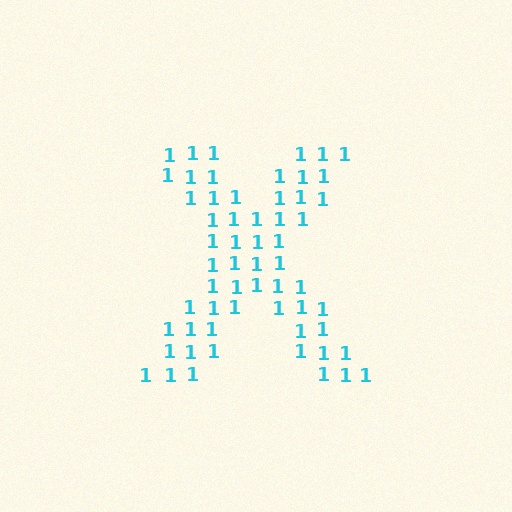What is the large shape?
The large shape is the letter X.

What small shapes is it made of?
It is made of small digit 1's.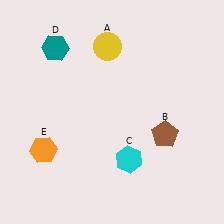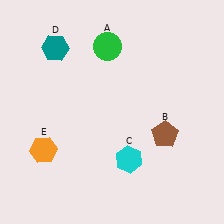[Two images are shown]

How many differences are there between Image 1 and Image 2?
There is 1 difference between the two images.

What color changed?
The circle (A) changed from yellow in Image 1 to green in Image 2.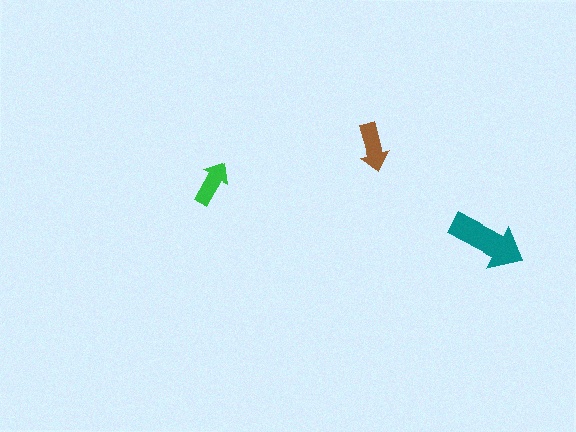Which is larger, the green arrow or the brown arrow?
The brown one.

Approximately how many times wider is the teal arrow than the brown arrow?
About 1.5 times wider.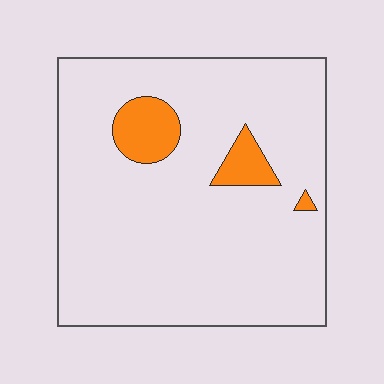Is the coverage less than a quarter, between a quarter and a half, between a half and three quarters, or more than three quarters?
Less than a quarter.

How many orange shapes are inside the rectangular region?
3.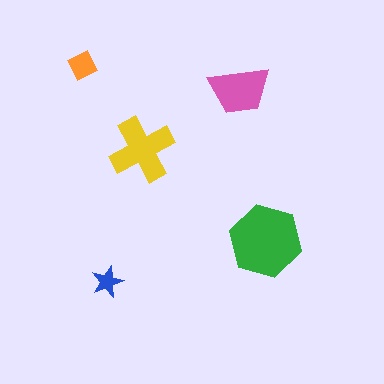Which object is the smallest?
The blue star.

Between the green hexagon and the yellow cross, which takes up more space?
The green hexagon.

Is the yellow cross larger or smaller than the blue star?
Larger.